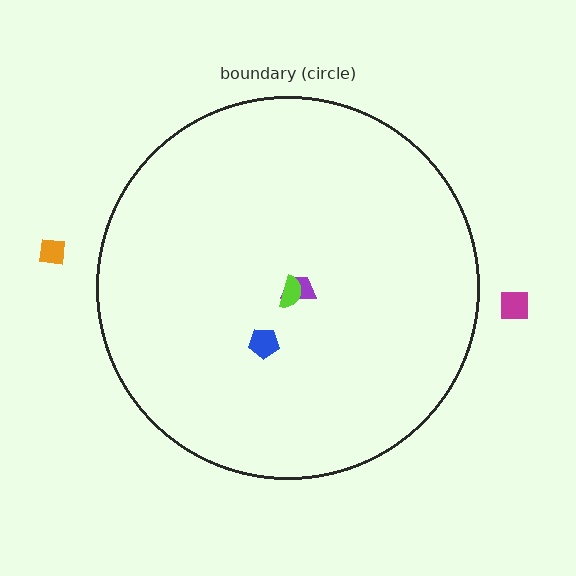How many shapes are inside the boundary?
3 inside, 2 outside.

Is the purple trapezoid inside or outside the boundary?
Inside.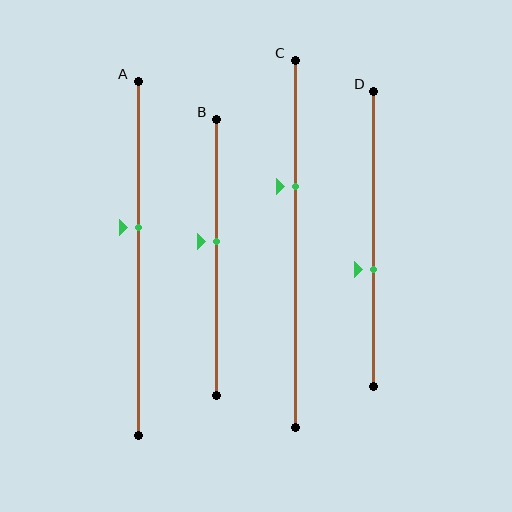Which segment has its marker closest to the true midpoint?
Segment B has its marker closest to the true midpoint.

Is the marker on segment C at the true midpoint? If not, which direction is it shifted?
No, the marker on segment C is shifted upward by about 16% of the segment length.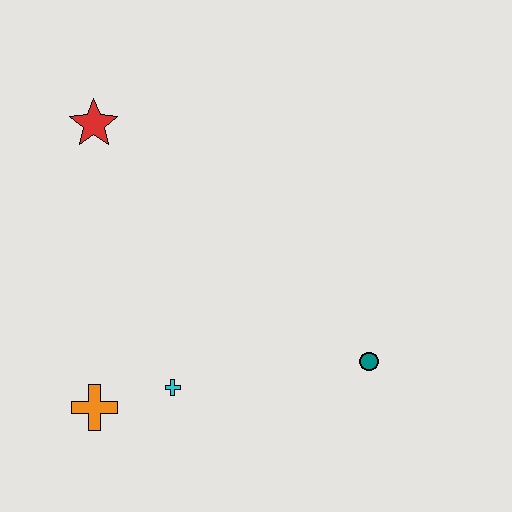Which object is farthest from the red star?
The teal circle is farthest from the red star.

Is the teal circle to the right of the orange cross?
Yes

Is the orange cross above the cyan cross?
No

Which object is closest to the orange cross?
The cyan cross is closest to the orange cross.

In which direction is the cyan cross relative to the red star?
The cyan cross is below the red star.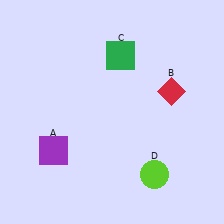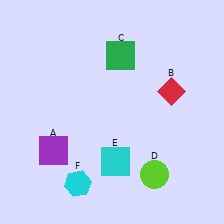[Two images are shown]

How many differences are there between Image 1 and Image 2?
There are 2 differences between the two images.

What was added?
A cyan square (E), a cyan hexagon (F) were added in Image 2.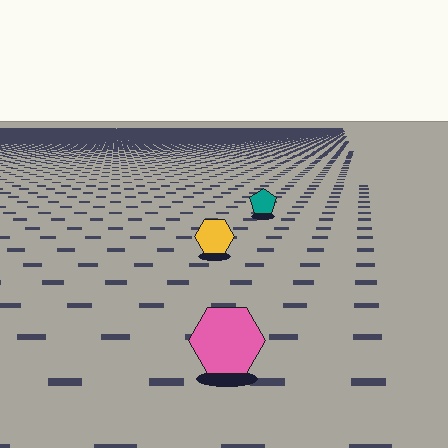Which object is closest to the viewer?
The pink hexagon is closest. The texture marks near it are larger and more spread out.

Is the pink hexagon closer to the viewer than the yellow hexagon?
Yes. The pink hexagon is closer — you can tell from the texture gradient: the ground texture is coarser near it.